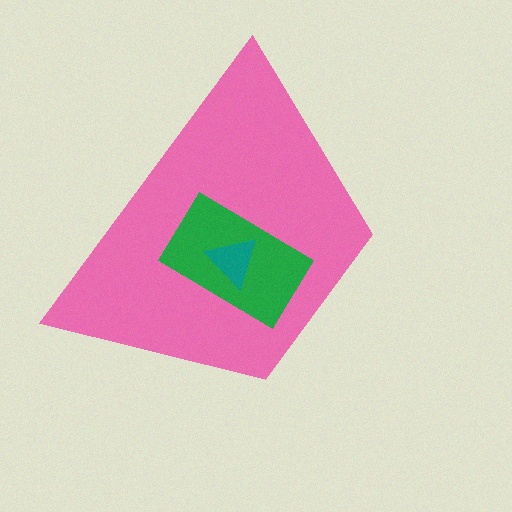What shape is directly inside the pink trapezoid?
The green rectangle.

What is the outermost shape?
The pink trapezoid.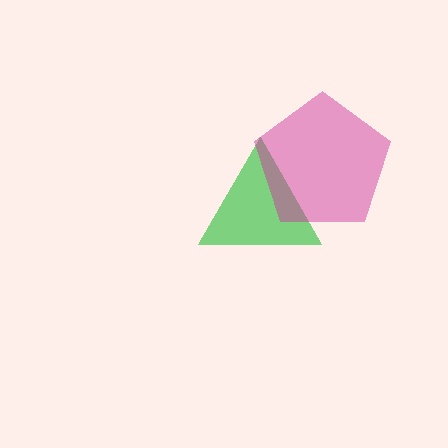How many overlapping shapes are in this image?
There are 2 overlapping shapes in the image.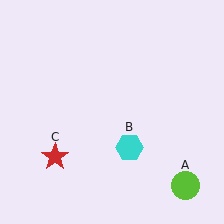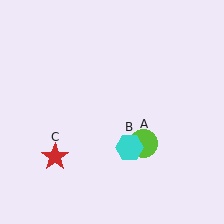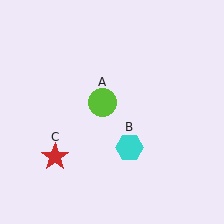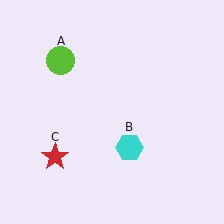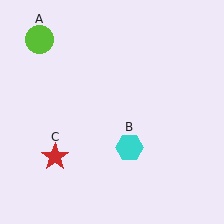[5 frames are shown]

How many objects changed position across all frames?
1 object changed position: lime circle (object A).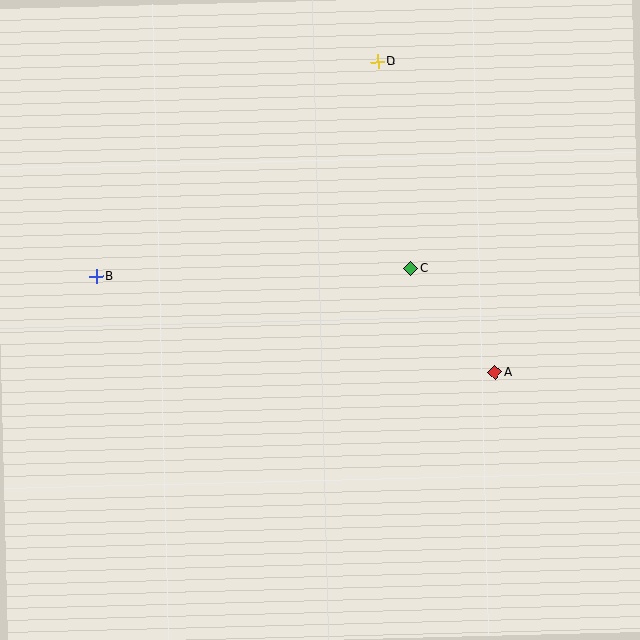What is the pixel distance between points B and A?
The distance between B and A is 410 pixels.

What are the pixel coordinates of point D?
Point D is at (378, 62).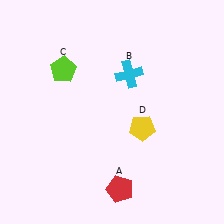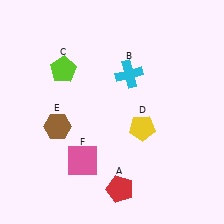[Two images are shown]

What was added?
A brown hexagon (E), a pink square (F) were added in Image 2.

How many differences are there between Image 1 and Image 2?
There are 2 differences between the two images.